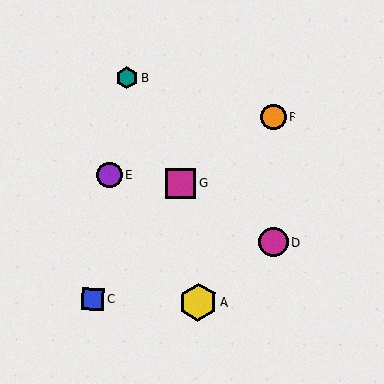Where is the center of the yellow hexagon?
The center of the yellow hexagon is at (198, 302).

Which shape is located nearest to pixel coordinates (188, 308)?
The yellow hexagon (labeled A) at (198, 302) is nearest to that location.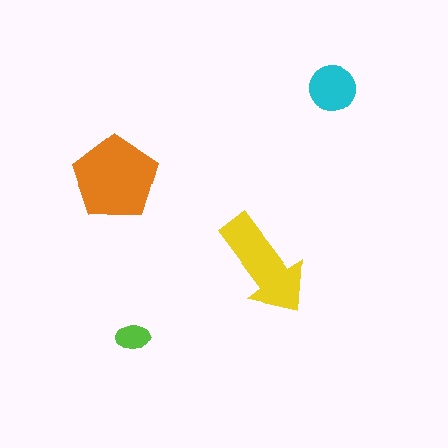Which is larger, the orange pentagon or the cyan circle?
The orange pentagon.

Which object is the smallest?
The lime ellipse.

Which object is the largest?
The orange pentagon.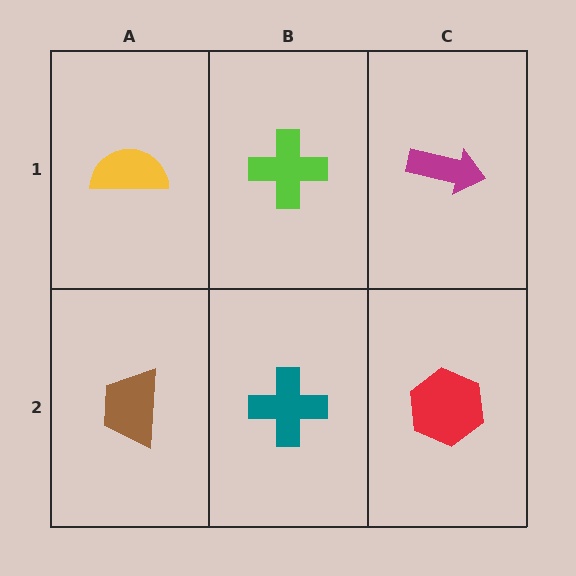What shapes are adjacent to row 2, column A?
A yellow semicircle (row 1, column A), a teal cross (row 2, column B).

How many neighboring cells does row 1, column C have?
2.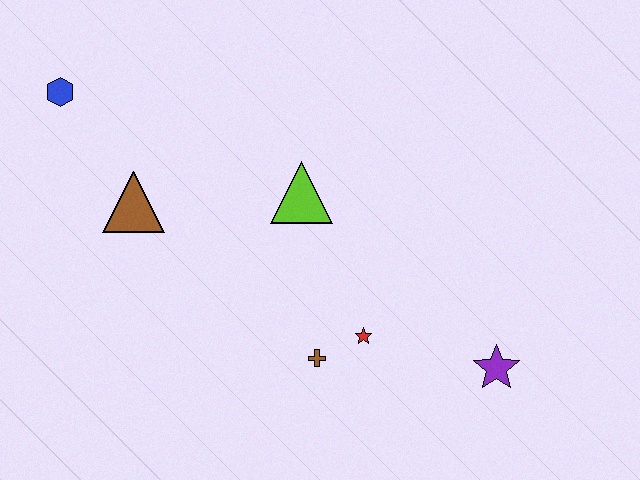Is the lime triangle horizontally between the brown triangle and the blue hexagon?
No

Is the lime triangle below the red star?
No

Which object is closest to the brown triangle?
The blue hexagon is closest to the brown triangle.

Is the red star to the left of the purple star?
Yes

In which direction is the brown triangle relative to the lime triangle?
The brown triangle is to the left of the lime triangle.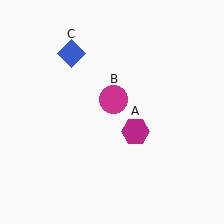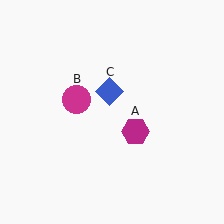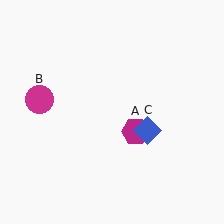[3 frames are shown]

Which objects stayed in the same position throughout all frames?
Magenta hexagon (object A) remained stationary.